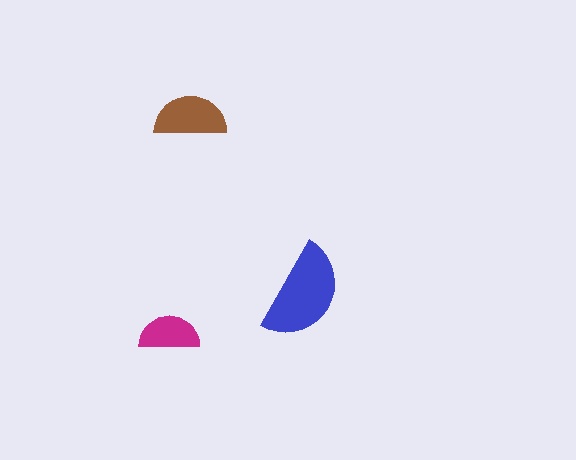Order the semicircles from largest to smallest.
the blue one, the brown one, the magenta one.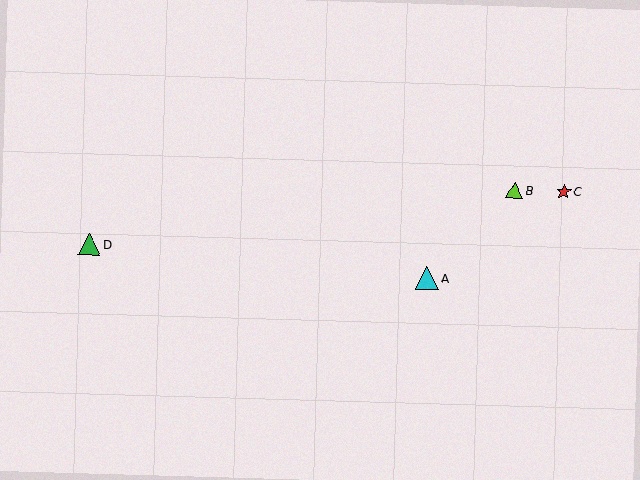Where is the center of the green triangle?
The center of the green triangle is at (89, 244).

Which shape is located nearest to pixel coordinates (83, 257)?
The green triangle (labeled D) at (89, 244) is nearest to that location.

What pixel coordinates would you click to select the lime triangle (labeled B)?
Click at (515, 190) to select the lime triangle B.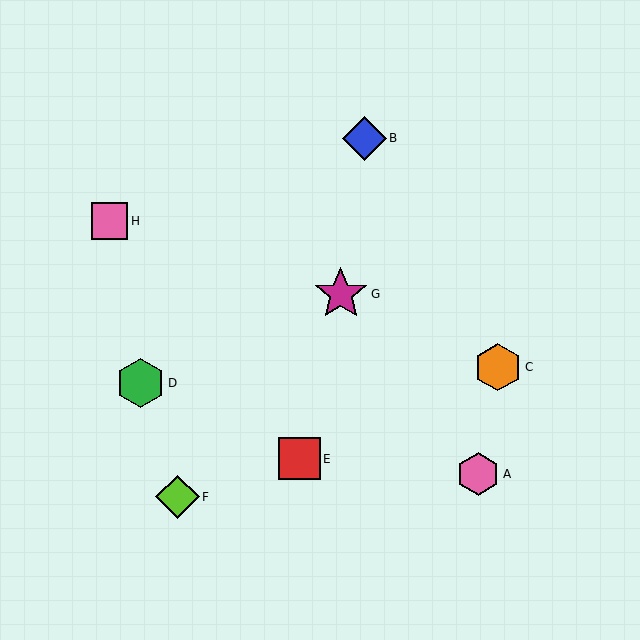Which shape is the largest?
The magenta star (labeled G) is the largest.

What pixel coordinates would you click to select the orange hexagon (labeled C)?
Click at (498, 367) to select the orange hexagon C.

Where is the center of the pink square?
The center of the pink square is at (110, 221).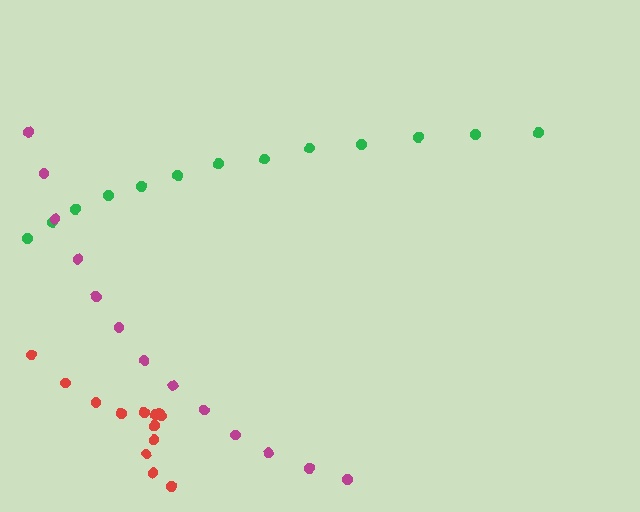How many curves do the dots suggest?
There are 3 distinct paths.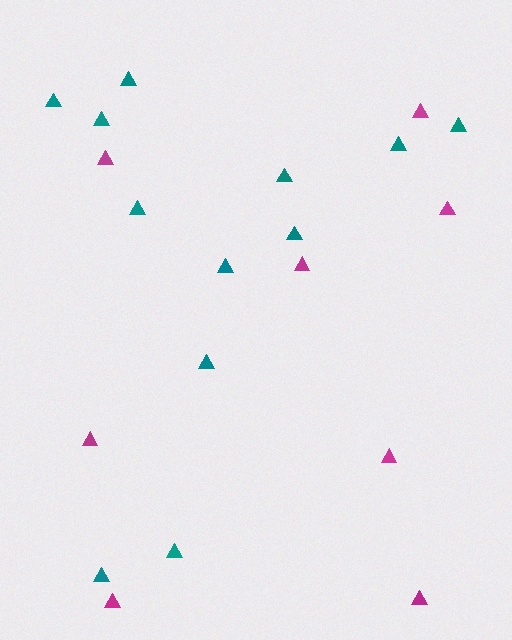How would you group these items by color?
There are 2 groups: one group of magenta triangles (8) and one group of teal triangles (12).